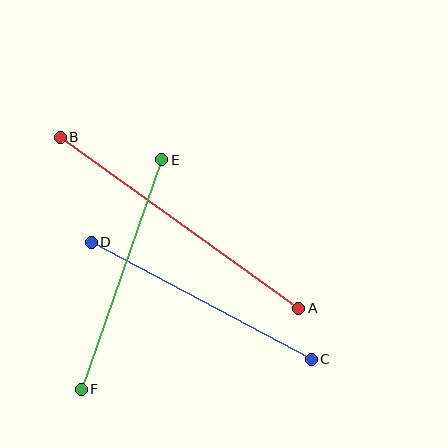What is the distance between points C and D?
The distance is approximately 249 pixels.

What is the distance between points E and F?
The distance is approximately 243 pixels.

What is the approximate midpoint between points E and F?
The midpoint is at approximately (121, 274) pixels.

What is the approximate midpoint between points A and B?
The midpoint is at approximately (179, 223) pixels.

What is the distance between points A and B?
The distance is approximately 293 pixels.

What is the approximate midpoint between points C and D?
The midpoint is at approximately (201, 301) pixels.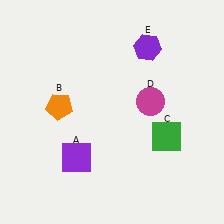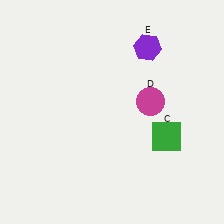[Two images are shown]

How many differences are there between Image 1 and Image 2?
There are 2 differences between the two images.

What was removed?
The purple square (A), the orange pentagon (B) were removed in Image 2.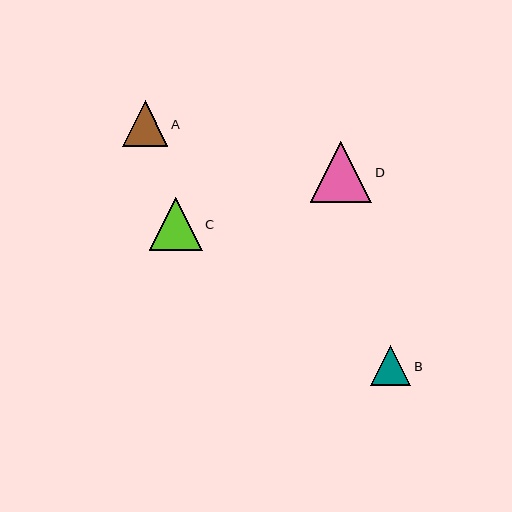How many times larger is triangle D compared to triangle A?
Triangle D is approximately 1.3 times the size of triangle A.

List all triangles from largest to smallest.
From largest to smallest: D, C, A, B.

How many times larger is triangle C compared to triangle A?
Triangle C is approximately 1.2 times the size of triangle A.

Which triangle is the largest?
Triangle D is the largest with a size of approximately 62 pixels.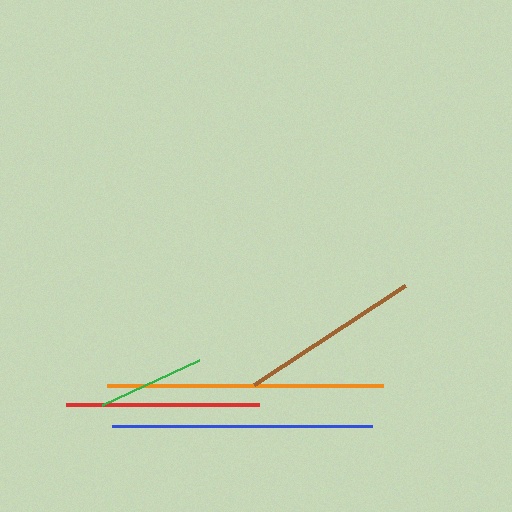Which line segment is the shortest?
The green line is the shortest at approximately 107 pixels.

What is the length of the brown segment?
The brown segment is approximately 180 pixels long.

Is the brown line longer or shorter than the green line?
The brown line is longer than the green line.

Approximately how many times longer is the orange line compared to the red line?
The orange line is approximately 1.4 times the length of the red line.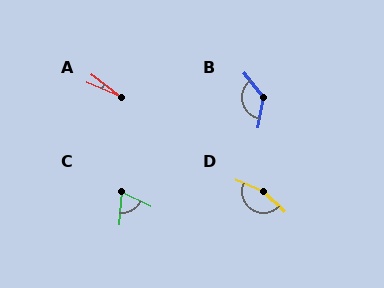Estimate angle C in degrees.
Approximately 67 degrees.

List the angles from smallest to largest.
A (15°), C (67°), B (131°), D (161°).